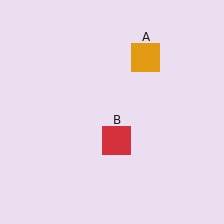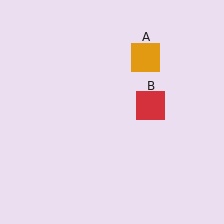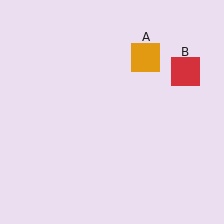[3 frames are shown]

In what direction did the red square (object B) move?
The red square (object B) moved up and to the right.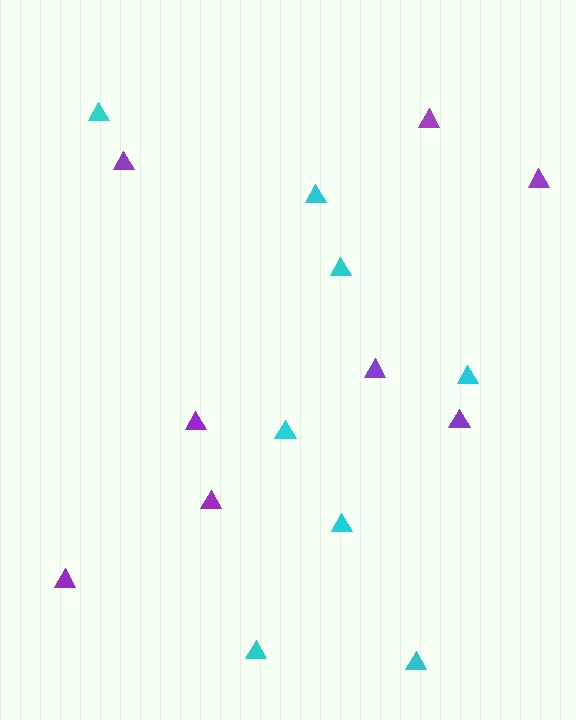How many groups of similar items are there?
There are 2 groups: one group of cyan triangles (8) and one group of purple triangles (8).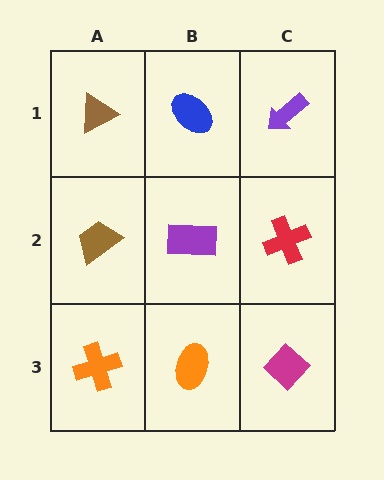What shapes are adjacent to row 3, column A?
A brown trapezoid (row 2, column A), an orange ellipse (row 3, column B).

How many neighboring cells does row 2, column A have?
3.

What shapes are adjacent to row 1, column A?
A brown trapezoid (row 2, column A), a blue ellipse (row 1, column B).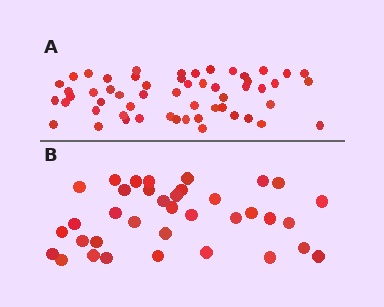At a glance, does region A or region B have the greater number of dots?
Region A (the top region) has more dots.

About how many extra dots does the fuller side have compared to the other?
Region A has approximately 20 more dots than region B.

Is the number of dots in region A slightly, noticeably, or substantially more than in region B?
Region A has substantially more. The ratio is roughly 1.5 to 1.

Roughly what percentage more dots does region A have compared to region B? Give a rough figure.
About 55% more.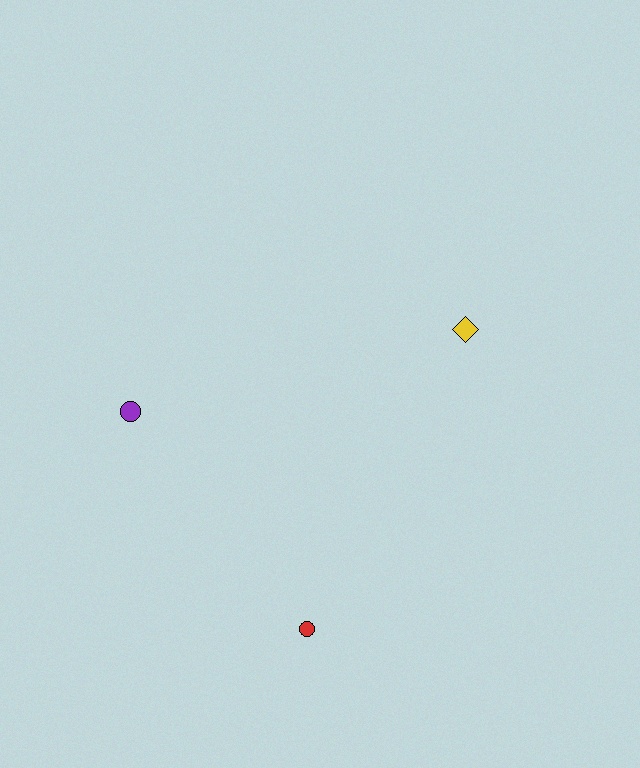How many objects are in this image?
There are 3 objects.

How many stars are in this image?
There are no stars.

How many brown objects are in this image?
There are no brown objects.